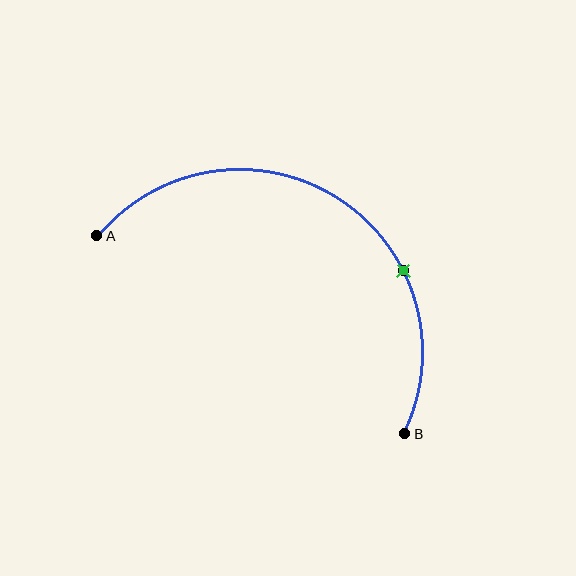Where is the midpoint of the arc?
The arc midpoint is the point on the curve farthest from the straight line joining A and B. It sits above that line.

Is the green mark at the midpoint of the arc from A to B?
No. The green mark lies on the arc but is closer to endpoint B. The arc midpoint would be at the point on the curve equidistant along the arc from both A and B.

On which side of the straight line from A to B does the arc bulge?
The arc bulges above the straight line connecting A and B.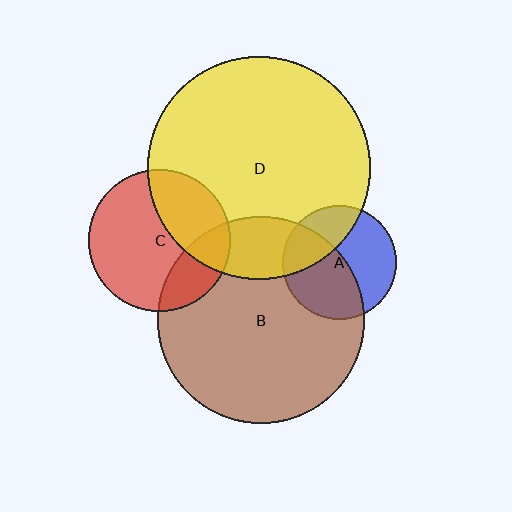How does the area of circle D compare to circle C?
Approximately 2.5 times.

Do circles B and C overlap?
Yes.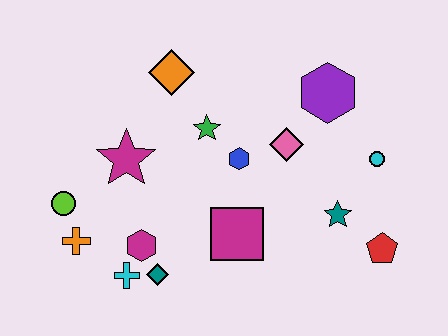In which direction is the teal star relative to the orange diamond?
The teal star is to the right of the orange diamond.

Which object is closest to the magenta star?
The lime circle is closest to the magenta star.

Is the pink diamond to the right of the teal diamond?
Yes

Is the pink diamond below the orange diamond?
Yes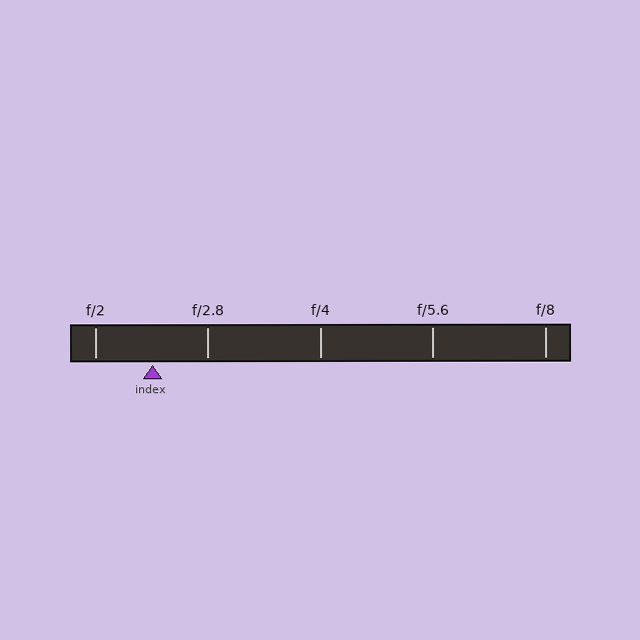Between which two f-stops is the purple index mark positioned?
The index mark is between f/2 and f/2.8.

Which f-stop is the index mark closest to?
The index mark is closest to f/2.8.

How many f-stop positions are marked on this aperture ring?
There are 5 f-stop positions marked.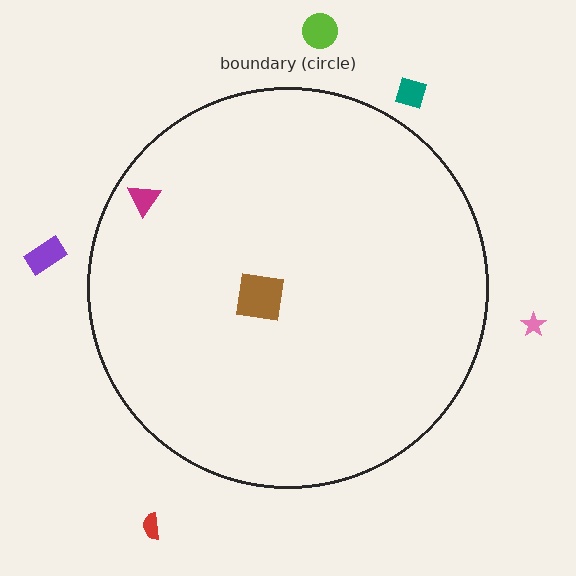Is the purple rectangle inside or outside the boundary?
Outside.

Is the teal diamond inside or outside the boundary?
Outside.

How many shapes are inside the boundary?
2 inside, 5 outside.